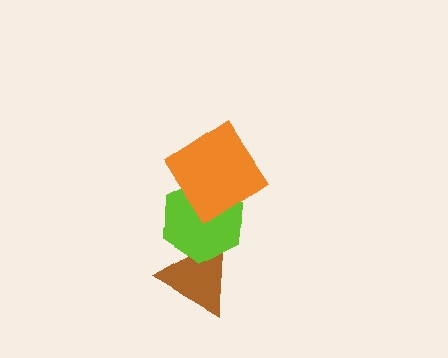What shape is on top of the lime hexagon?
The orange diamond is on top of the lime hexagon.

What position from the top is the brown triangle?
The brown triangle is 3rd from the top.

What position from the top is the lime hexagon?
The lime hexagon is 2nd from the top.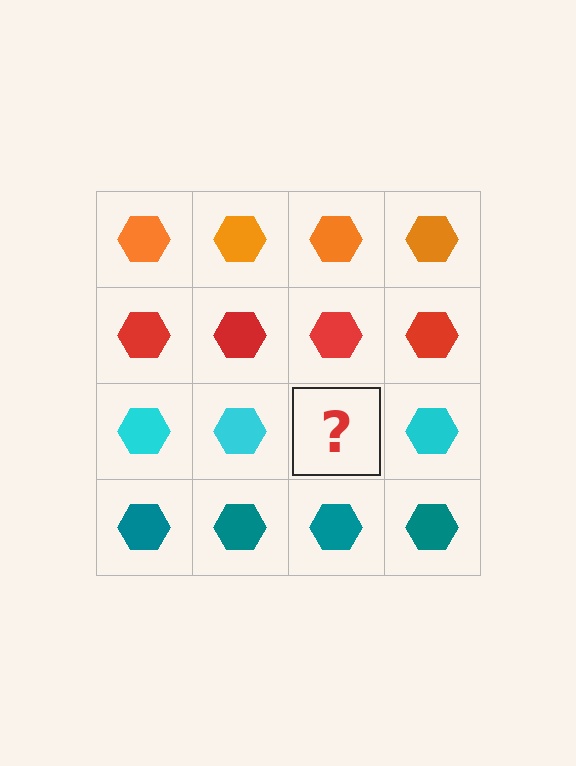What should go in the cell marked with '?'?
The missing cell should contain a cyan hexagon.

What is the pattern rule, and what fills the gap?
The rule is that each row has a consistent color. The gap should be filled with a cyan hexagon.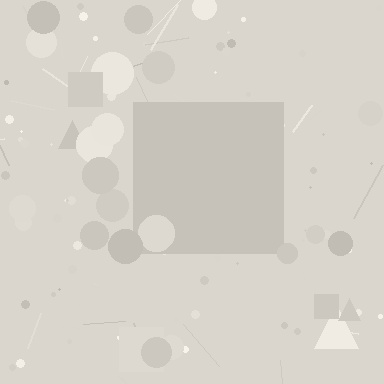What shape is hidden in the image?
A square is hidden in the image.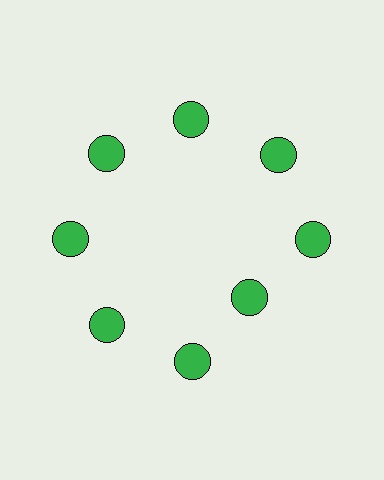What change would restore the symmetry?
The symmetry would be restored by moving it outward, back onto the ring so that all 8 circles sit at equal angles and equal distance from the center.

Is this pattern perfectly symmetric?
No. The 8 green circles are arranged in a ring, but one element near the 4 o'clock position is pulled inward toward the center, breaking the 8-fold rotational symmetry.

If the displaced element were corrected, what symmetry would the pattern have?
It would have 8-fold rotational symmetry — the pattern would map onto itself every 45 degrees.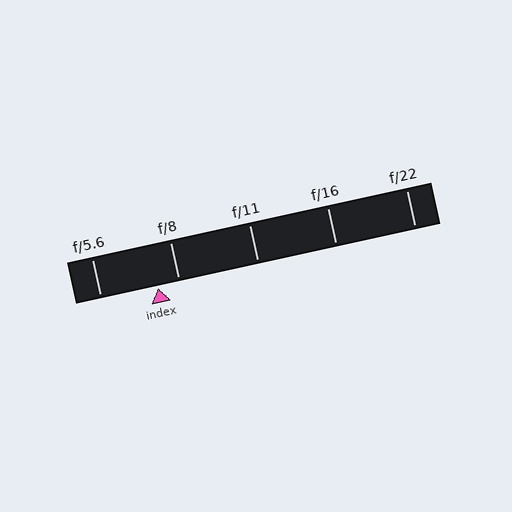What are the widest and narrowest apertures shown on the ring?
The widest aperture shown is f/5.6 and the narrowest is f/22.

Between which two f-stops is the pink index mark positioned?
The index mark is between f/5.6 and f/8.